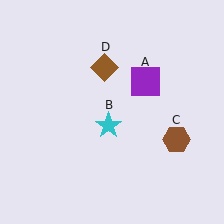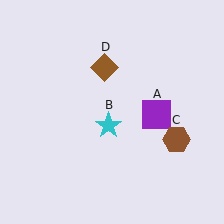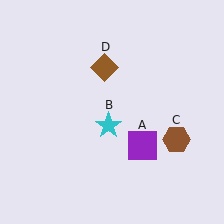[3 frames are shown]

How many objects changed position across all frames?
1 object changed position: purple square (object A).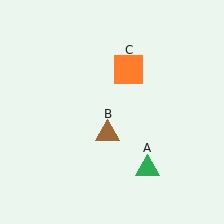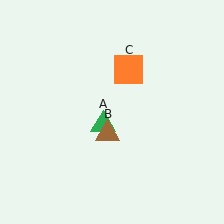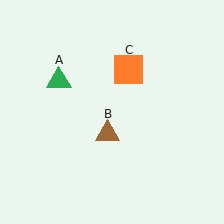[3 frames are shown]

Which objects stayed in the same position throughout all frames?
Brown triangle (object B) and orange square (object C) remained stationary.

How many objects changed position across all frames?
1 object changed position: green triangle (object A).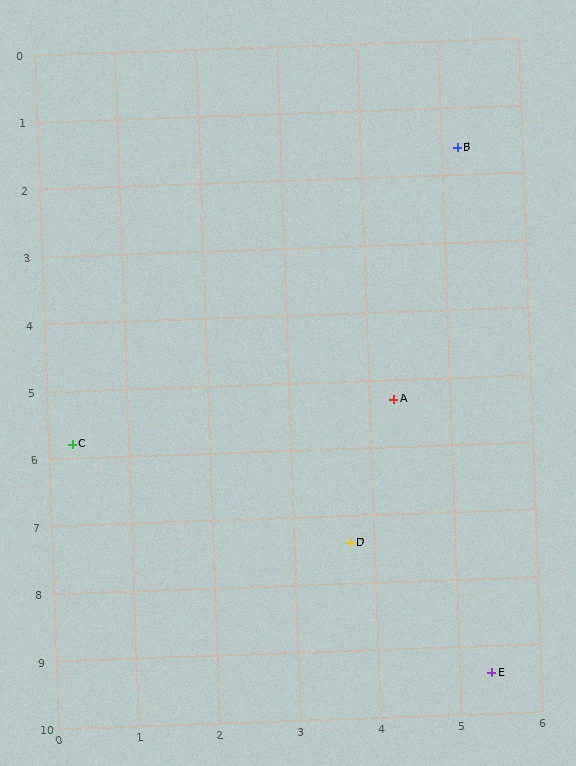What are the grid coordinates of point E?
Point E is at approximately (5.4, 9.4).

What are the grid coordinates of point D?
Point D is at approximately (3.7, 7.4).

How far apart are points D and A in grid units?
Points D and A are about 2.2 grid units apart.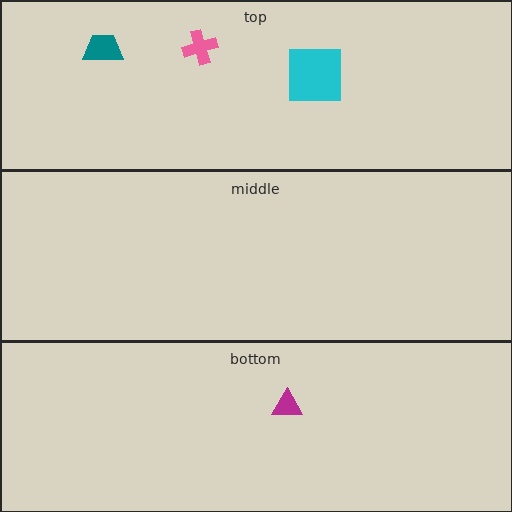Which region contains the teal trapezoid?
The top region.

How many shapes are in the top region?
3.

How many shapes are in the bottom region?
1.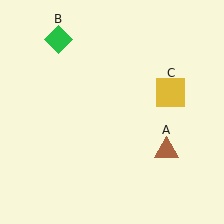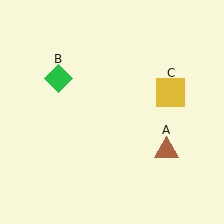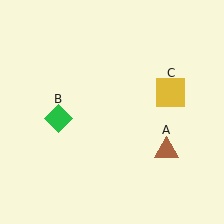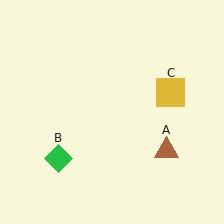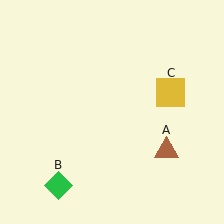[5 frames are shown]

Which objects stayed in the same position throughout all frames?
Brown triangle (object A) and yellow square (object C) remained stationary.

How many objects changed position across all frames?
1 object changed position: green diamond (object B).